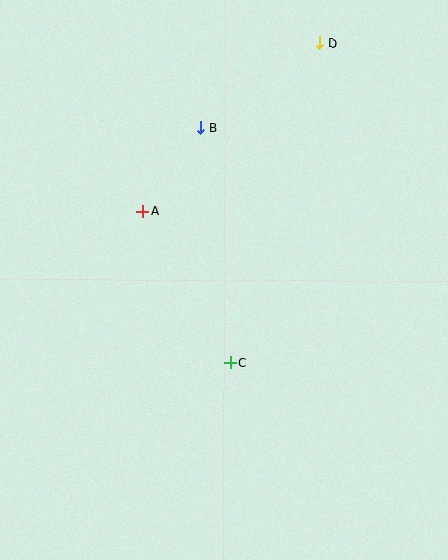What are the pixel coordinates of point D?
Point D is at (320, 43).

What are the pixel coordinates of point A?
Point A is at (143, 211).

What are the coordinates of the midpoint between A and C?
The midpoint between A and C is at (186, 287).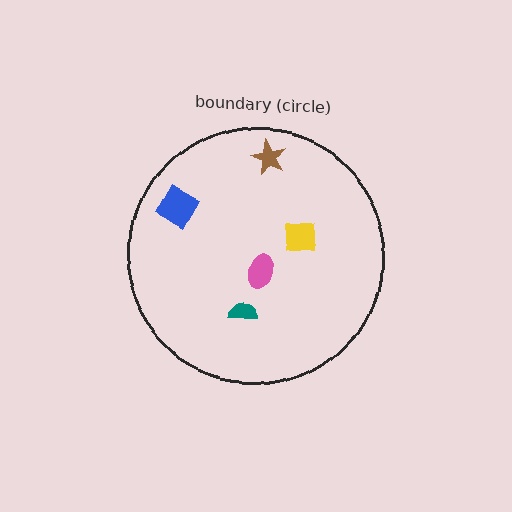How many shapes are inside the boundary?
5 inside, 0 outside.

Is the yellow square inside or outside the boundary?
Inside.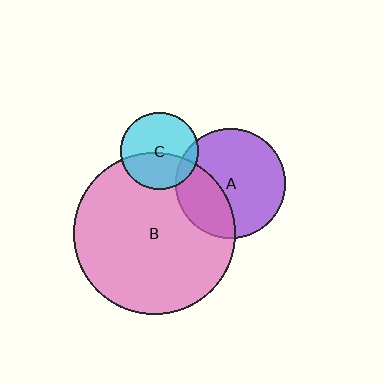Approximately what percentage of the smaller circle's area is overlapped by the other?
Approximately 45%.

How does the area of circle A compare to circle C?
Approximately 2.0 times.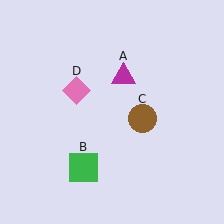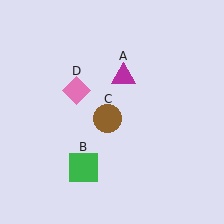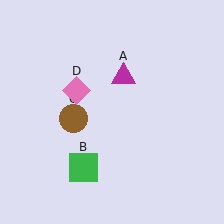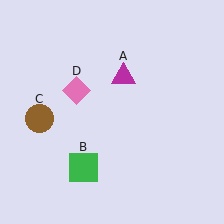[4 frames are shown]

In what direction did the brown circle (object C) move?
The brown circle (object C) moved left.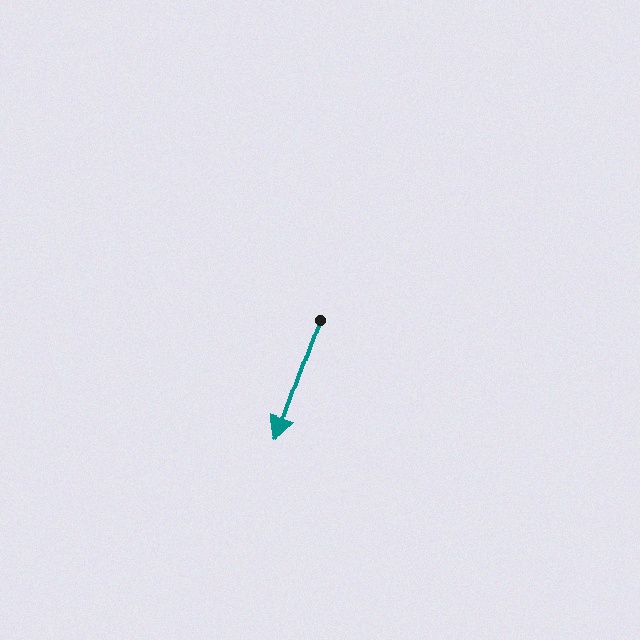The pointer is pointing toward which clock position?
Roughly 7 o'clock.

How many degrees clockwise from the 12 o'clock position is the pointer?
Approximately 199 degrees.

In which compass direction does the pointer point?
South.